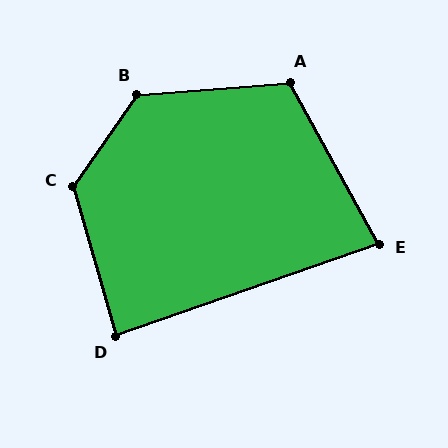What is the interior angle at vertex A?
Approximately 114 degrees (obtuse).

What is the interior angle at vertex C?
Approximately 129 degrees (obtuse).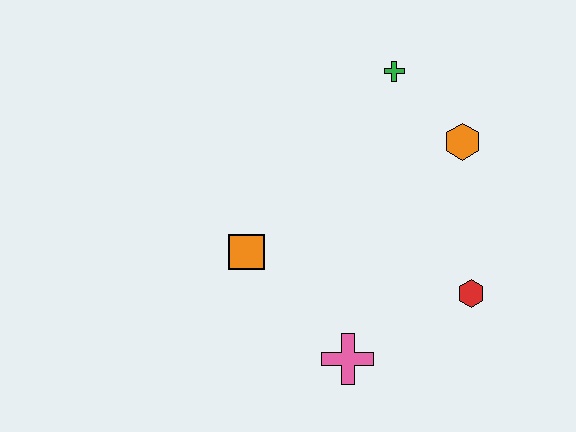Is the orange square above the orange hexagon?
No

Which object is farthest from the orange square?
The orange hexagon is farthest from the orange square.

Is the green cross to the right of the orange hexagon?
No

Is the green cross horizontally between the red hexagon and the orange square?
Yes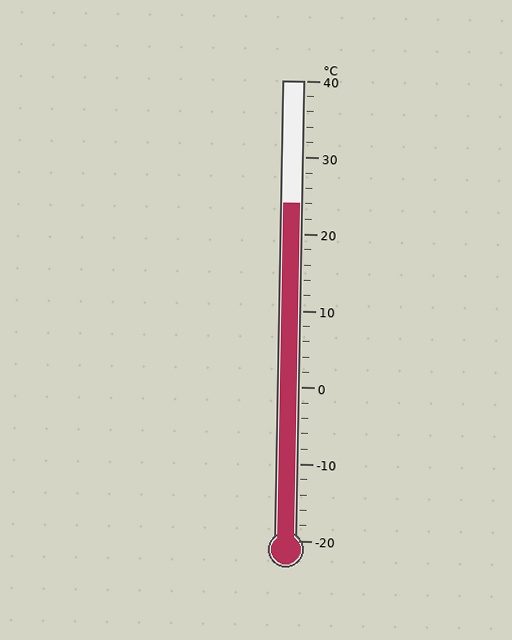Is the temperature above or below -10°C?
The temperature is above -10°C.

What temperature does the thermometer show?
The thermometer shows approximately 24°C.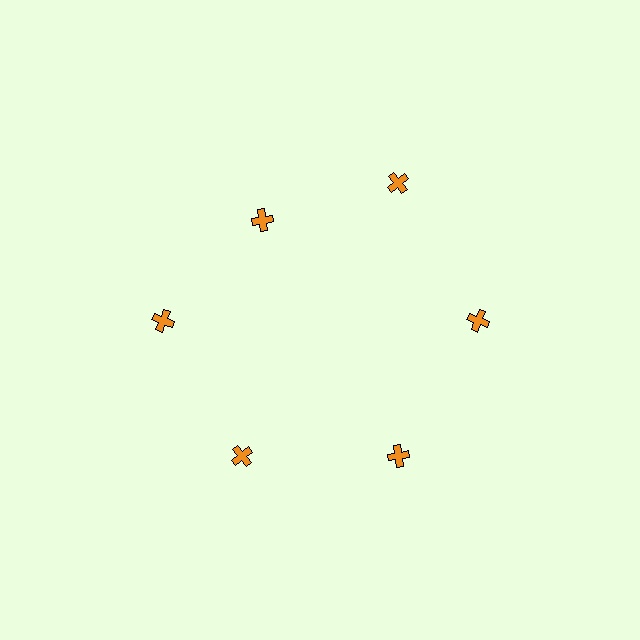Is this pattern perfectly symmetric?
No. The 6 orange crosses are arranged in a ring, but one element near the 11 o'clock position is pulled inward toward the center, breaking the 6-fold rotational symmetry.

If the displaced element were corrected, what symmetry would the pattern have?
It would have 6-fold rotational symmetry — the pattern would map onto itself every 60 degrees.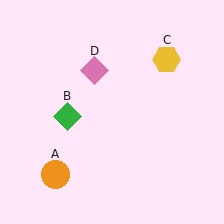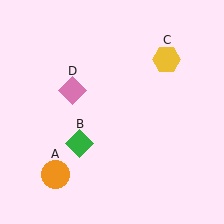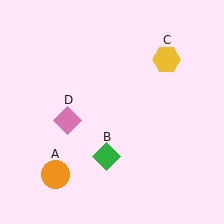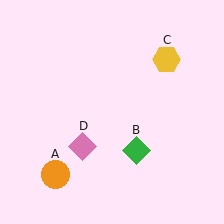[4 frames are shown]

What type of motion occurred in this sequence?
The green diamond (object B), pink diamond (object D) rotated counterclockwise around the center of the scene.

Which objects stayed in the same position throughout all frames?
Orange circle (object A) and yellow hexagon (object C) remained stationary.